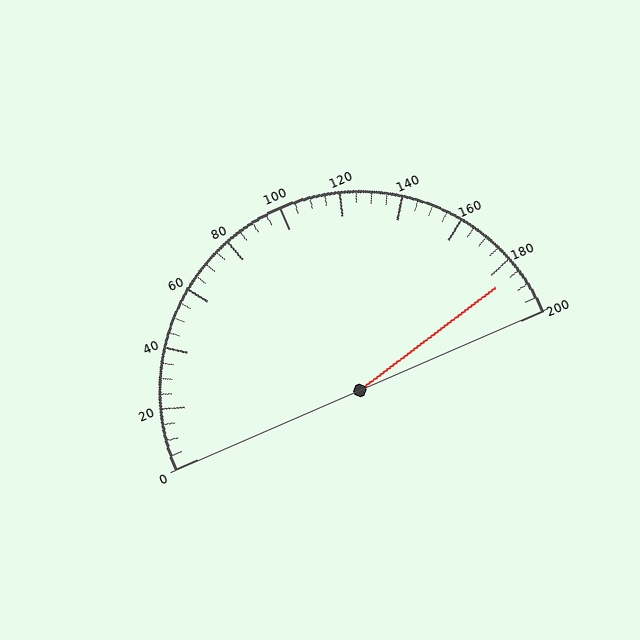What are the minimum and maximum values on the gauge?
The gauge ranges from 0 to 200.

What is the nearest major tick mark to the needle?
The nearest major tick mark is 180.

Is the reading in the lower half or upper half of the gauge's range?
The reading is in the upper half of the range (0 to 200).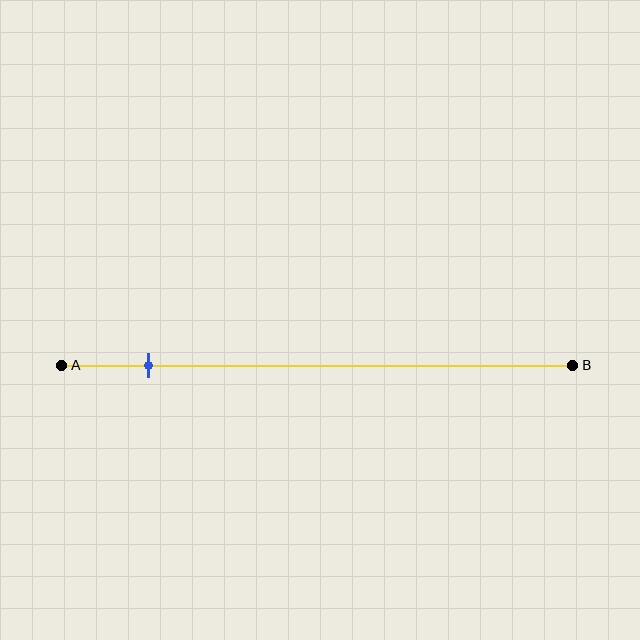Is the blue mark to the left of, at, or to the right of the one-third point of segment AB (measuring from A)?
The blue mark is to the left of the one-third point of segment AB.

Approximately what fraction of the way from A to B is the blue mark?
The blue mark is approximately 15% of the way from A to B.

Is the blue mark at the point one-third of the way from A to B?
No, the mark is at about 15% from A, not at the 33% one-third point.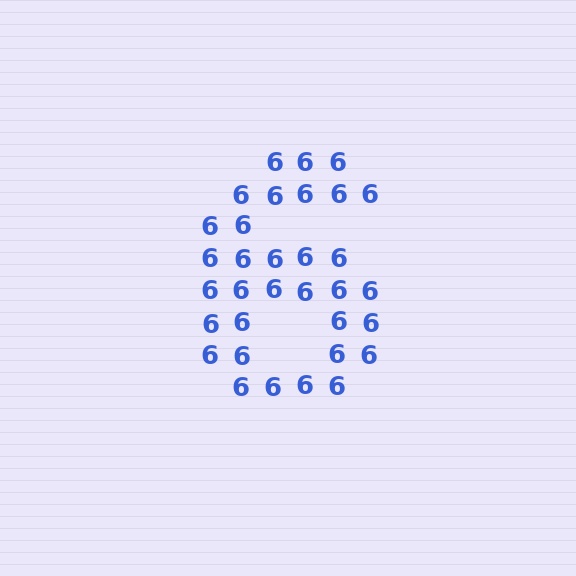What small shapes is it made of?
It is made of small digit 6's.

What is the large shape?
The large shape is the digit 6.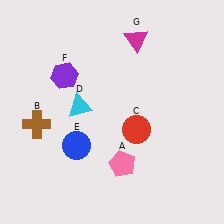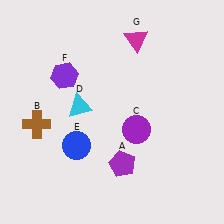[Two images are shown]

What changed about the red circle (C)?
In Image 1, C is red. In Image 2, it changed to purple.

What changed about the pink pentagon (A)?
In Image 1, A is pink. In Image 2, it changed to purple.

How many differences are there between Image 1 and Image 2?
There are 2 differences between the two images.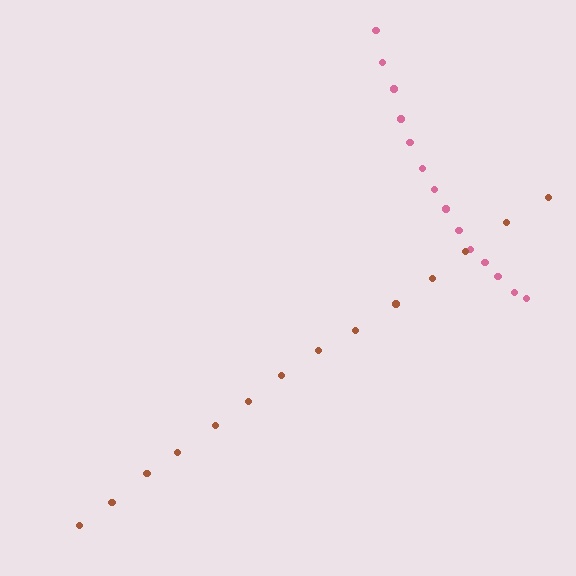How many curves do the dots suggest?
There are 2 distinct paths.